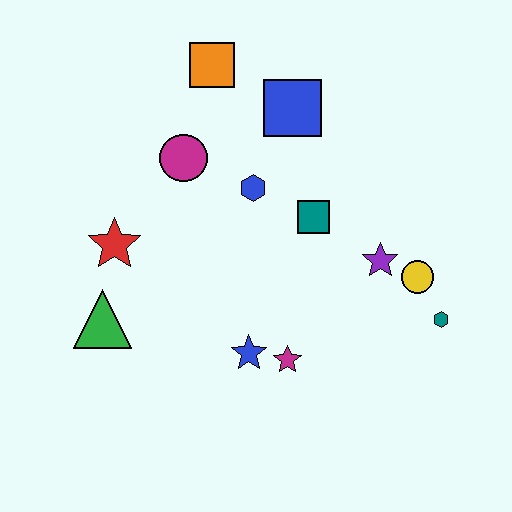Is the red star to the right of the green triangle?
Yes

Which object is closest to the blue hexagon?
The teal square is closest to the blue hexagon.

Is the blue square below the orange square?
Yes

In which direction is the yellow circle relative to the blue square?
The yellow circle is below the blue square.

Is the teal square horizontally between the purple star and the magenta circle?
Yes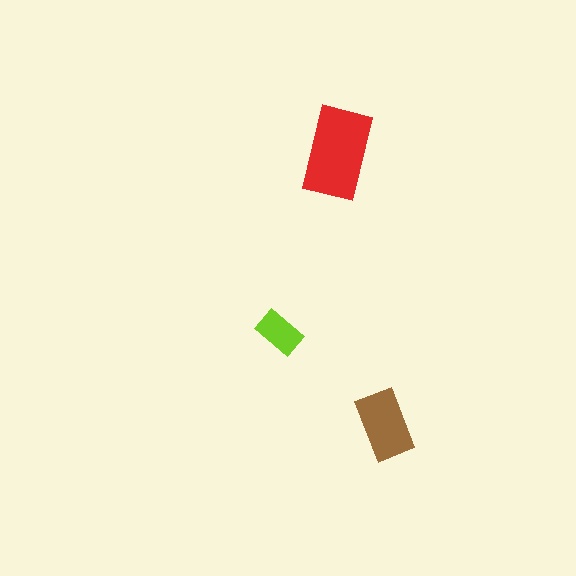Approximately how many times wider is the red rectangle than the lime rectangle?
About 2 times wider.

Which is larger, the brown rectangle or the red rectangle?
The red one.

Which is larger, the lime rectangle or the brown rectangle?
The brown one.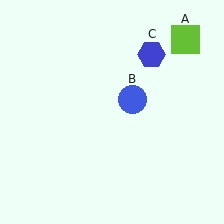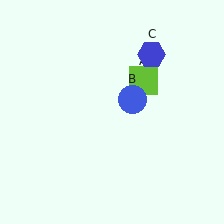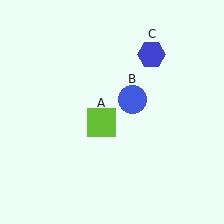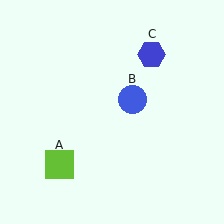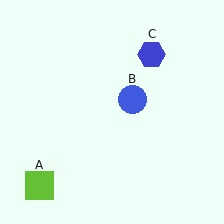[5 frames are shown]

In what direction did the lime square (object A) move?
The lime square (object A) moved down and to the left.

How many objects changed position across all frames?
1 object changed position: lime square (object A).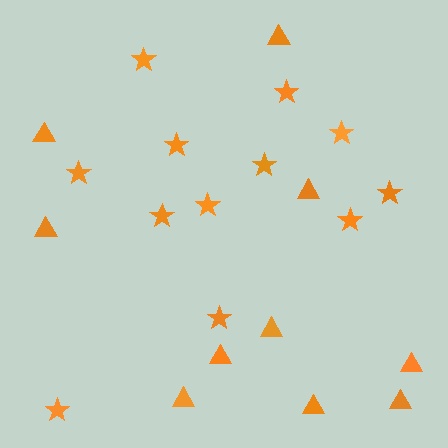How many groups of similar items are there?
There are 2 groups: one group of stars (12) and one group of triangles (10).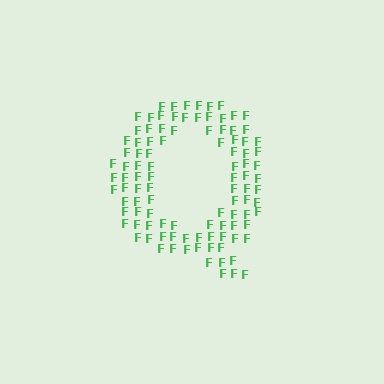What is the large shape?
The large shape is the letter Q.